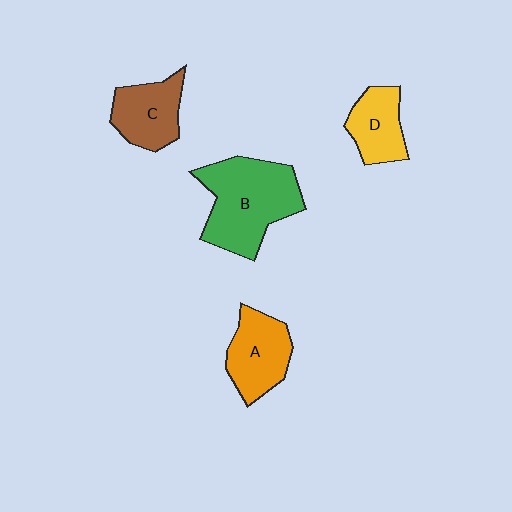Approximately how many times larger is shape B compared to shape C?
Approximately 1.8 times.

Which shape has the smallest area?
Shape D (yellow).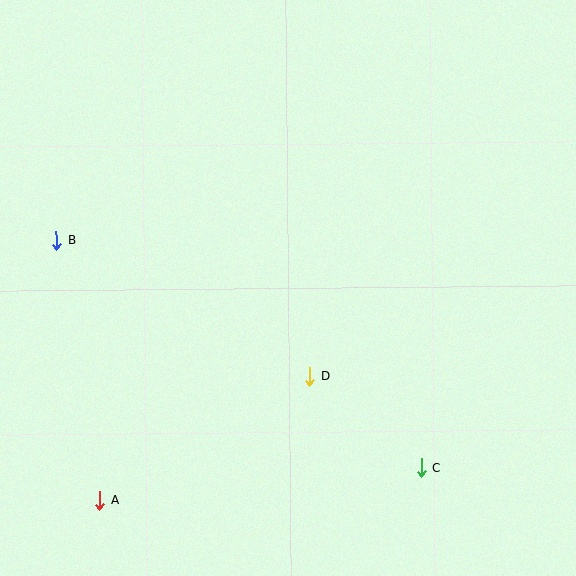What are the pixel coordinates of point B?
Point B is at (56, 240).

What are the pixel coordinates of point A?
Point A is at (100, 500).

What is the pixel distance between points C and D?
The distance between C and D is 144 pixels.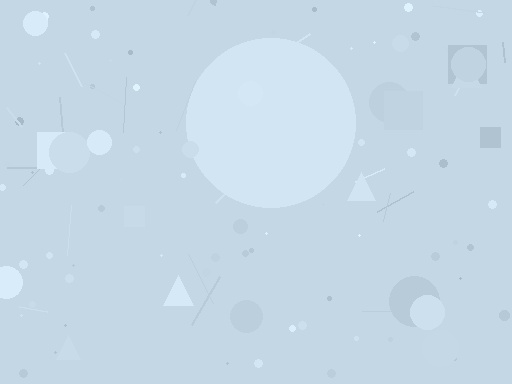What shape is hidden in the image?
A circle is hidden in the image.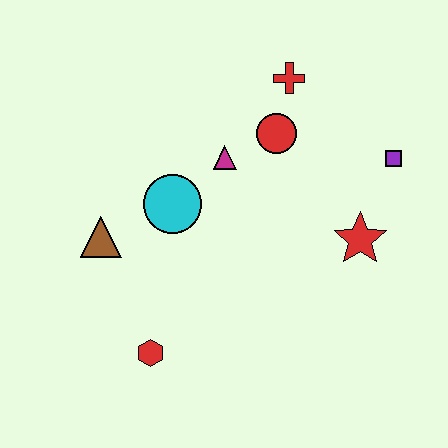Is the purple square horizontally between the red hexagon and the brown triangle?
No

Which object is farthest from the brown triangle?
The purple square is farthest from the brown triangle.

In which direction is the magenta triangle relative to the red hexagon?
The magenta triangle is above the red hexagon.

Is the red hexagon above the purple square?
No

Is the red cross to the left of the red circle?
No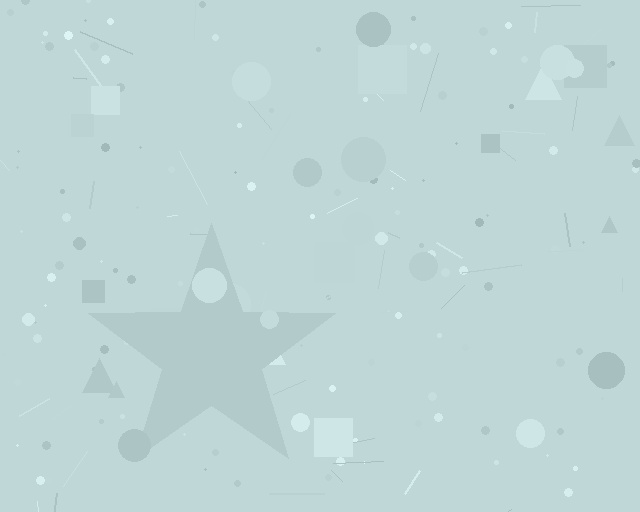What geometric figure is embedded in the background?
A star is embedded in the background.